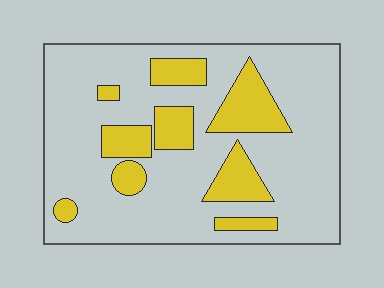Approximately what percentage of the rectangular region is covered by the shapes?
Approximately 25%.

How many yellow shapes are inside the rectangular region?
9.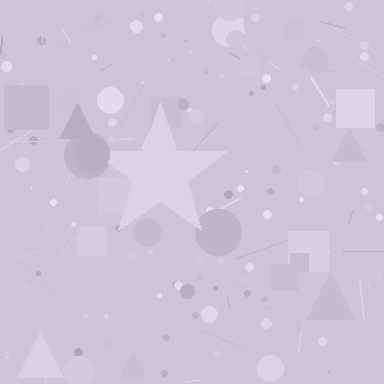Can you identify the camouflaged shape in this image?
The camouflaged shape is a star.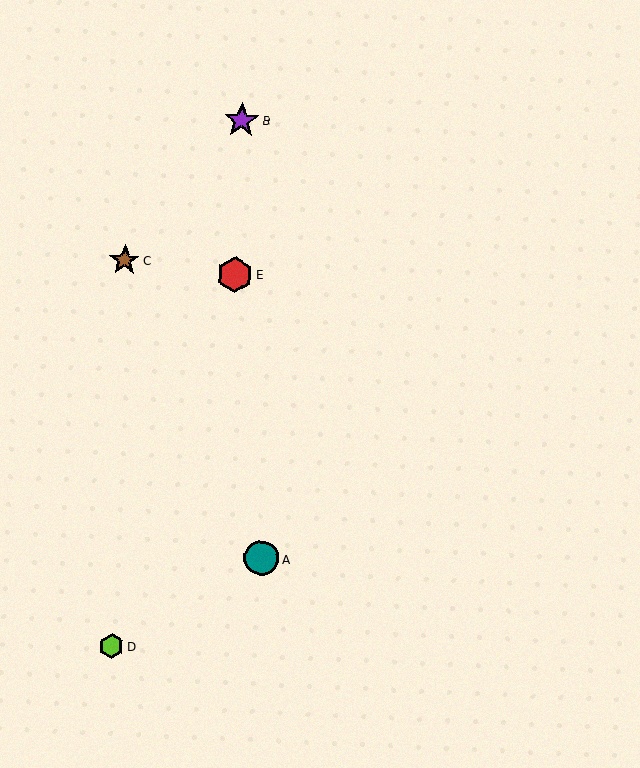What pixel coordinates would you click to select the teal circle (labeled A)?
Click at (262, 558) to select the teal circle A.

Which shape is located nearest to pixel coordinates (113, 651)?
The lime hexagon (labeled D) at (111, 646) is nearest to that location.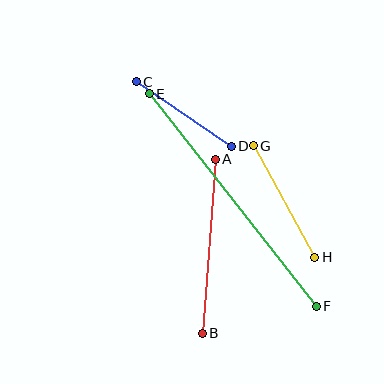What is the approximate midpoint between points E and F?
The midpoint is at approximately (233, 200) pixels.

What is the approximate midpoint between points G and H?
The midpoint is at approximately (284, 202) pixels.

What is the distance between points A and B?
The distance is approximately 175 pixels.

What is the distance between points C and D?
The distance is approximately 115 pixels.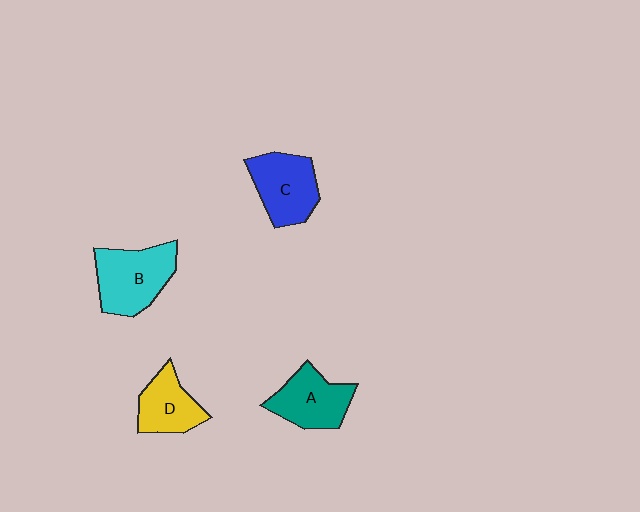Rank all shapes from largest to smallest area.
From largest to smallest: B (cyan), C (blue), A (teal), D (yellow).